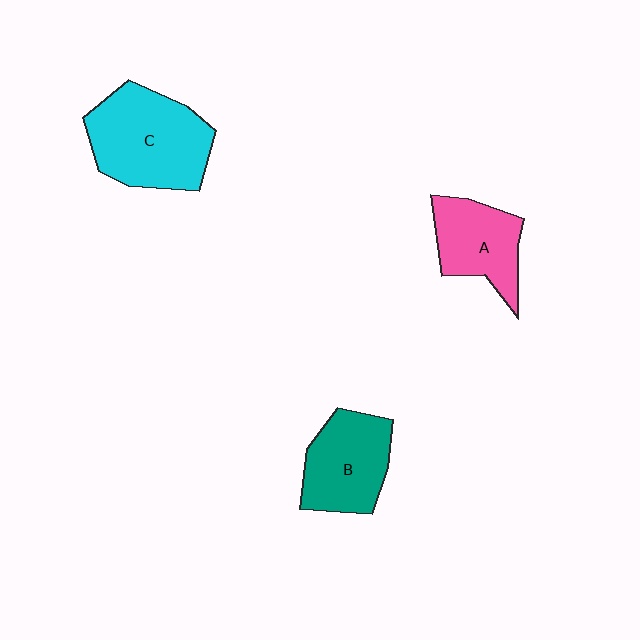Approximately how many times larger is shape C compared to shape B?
Approximately 1.4 times.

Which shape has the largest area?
Shape C (cyan).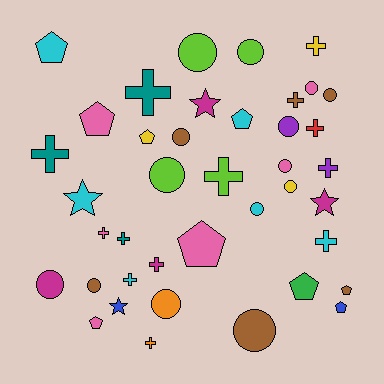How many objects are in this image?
There are 40 objects.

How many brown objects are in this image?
There are 6 brown objects.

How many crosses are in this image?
There are 13 crosses.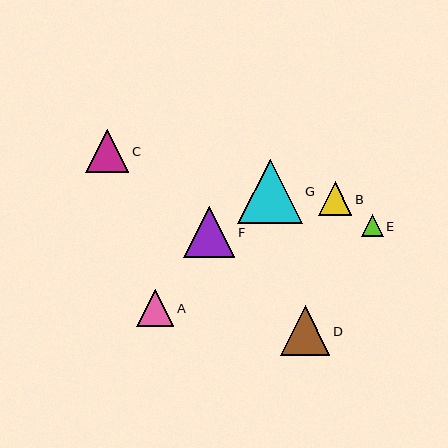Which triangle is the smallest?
Triangle E is the smallest with a size of approximately 22 pixels.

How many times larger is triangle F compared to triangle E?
Triangle F is approximately 2.3 times the size of triangle E.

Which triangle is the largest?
Triangle G is the largest with a size of approximately 64 pixels.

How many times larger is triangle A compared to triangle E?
Triangle A is approximately 1.7 times the size of triangle E.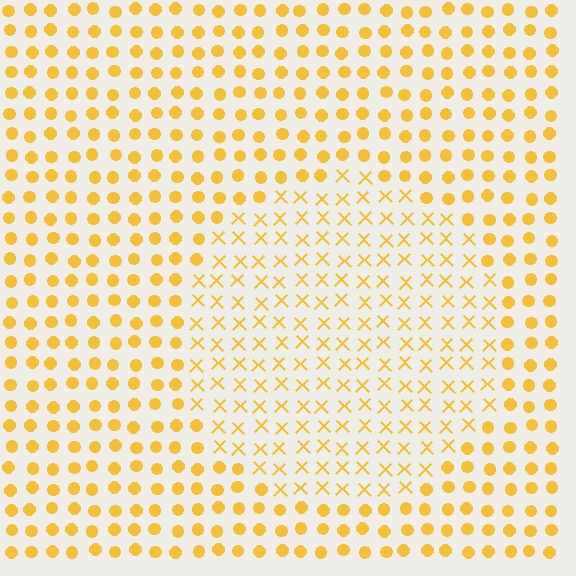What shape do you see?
I see a circle.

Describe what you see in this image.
The image is filled with small yellow elements arranged in a uniform grid. A circle-shaped region contains X marks, while the surrounding area contains circles. The boundary is defined purely by the change in element shape.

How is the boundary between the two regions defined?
The boundary is defined by a change in element shape: X marks inside vs. circles outside. All elements share the same color and spacing.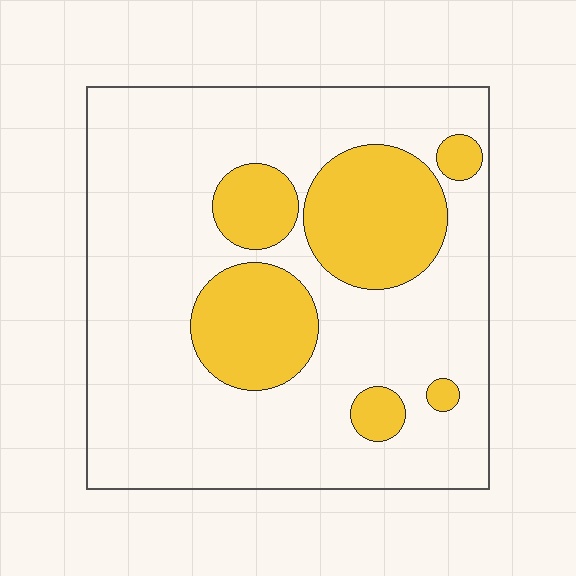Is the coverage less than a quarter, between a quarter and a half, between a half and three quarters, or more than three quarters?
Less than a quarter.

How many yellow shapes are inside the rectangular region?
6.